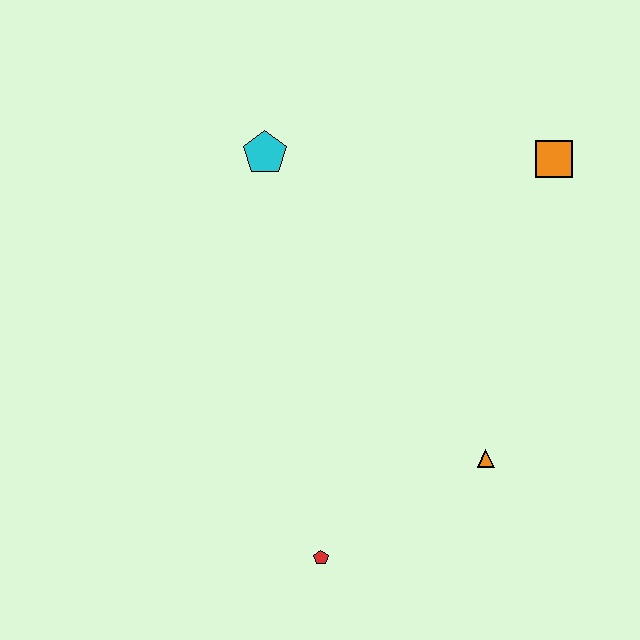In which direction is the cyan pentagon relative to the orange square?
The cyan pentagon is to the left of the orange square.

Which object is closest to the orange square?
The cyan pentagon is closest to the orange square.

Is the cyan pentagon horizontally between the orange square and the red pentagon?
No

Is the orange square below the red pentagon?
No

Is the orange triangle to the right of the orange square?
No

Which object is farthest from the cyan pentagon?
The red pentagon is farthest from the cyan pentagon.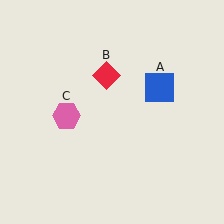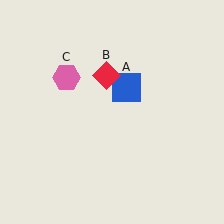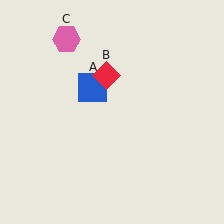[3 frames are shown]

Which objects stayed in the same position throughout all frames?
Red diamond (object B) remained stationary.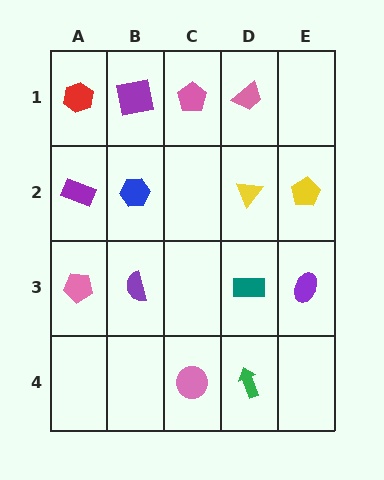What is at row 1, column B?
A purple square.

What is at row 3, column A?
A pink pentagon.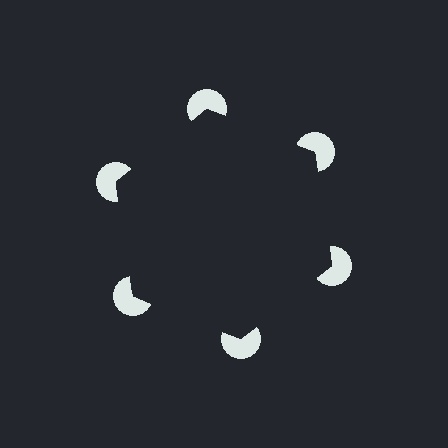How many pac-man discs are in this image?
There are 6 — one at each vertex of the illusory hexagon.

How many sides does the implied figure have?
6 sides.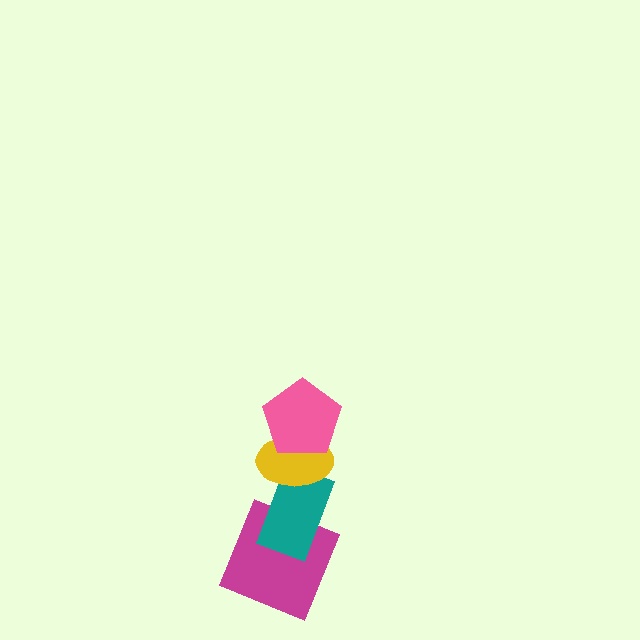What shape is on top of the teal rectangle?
The yellow ellipse is on top of the teal rectangle.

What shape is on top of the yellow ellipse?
The pink pentagon is on top of the yellow ellipse.